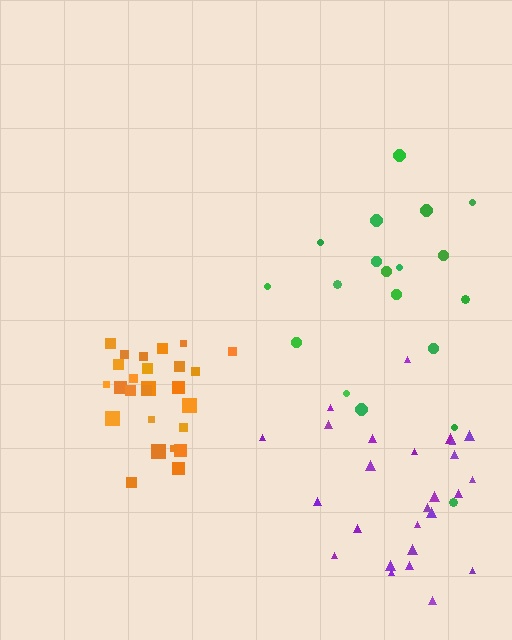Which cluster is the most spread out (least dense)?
Green.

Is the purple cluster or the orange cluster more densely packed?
Orange.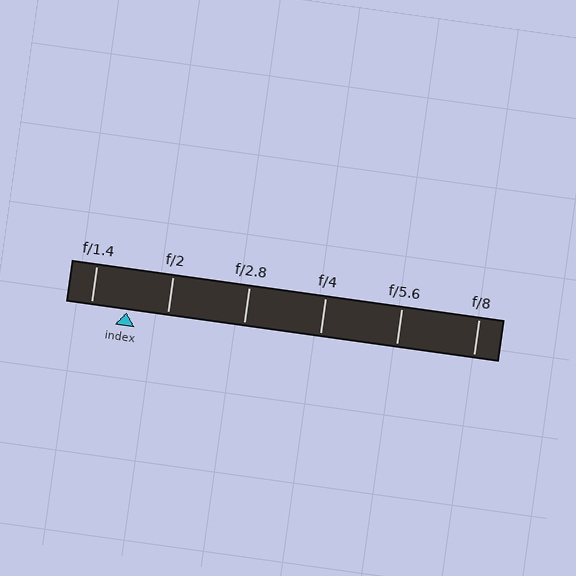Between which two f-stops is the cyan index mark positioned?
The index mark is between f/1.4 and f/2.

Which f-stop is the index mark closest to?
The index mark is closest to f/1.4.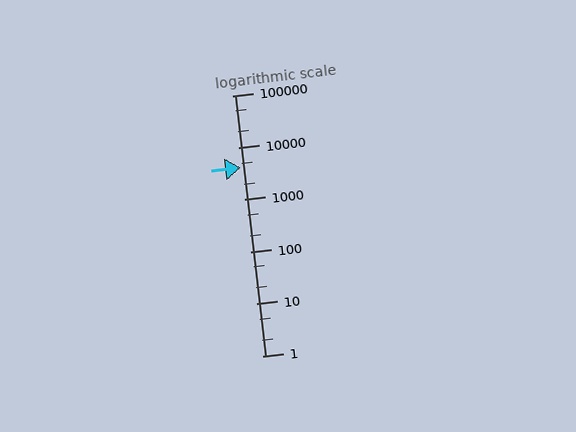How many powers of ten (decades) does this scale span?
The scale spans 5 decades, from 1 to 100000.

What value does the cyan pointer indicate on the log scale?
The pointer indicates approximately 4100.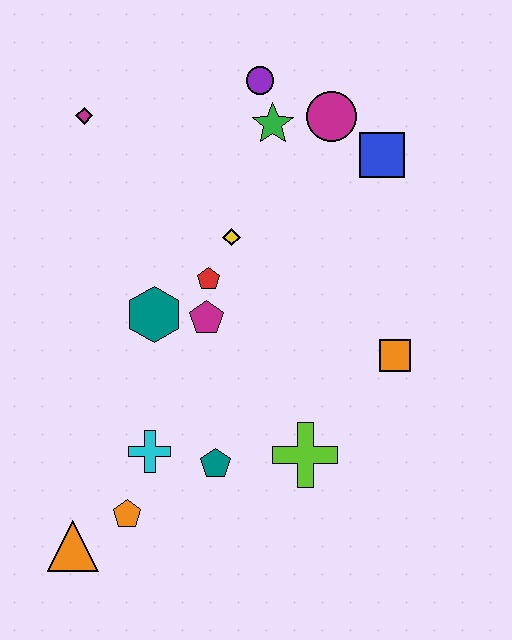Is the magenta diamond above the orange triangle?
Yes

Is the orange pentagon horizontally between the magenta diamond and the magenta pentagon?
Yes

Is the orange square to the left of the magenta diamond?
No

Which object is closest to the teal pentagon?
The cyan cross is closest to the teal pentagon.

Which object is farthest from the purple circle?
The orange triangle is farthest from the purple circle.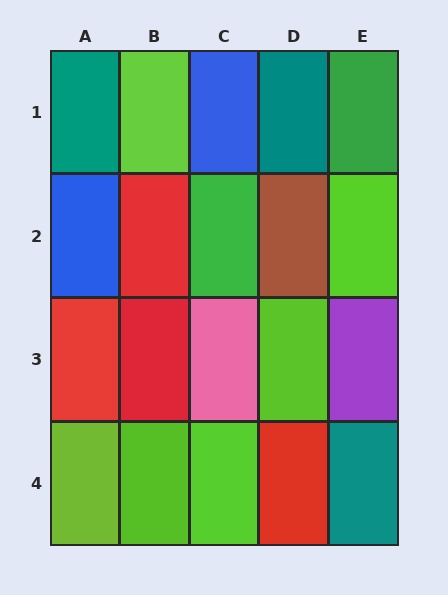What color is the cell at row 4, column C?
Lime.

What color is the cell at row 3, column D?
Lime.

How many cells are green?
2 cells are green.